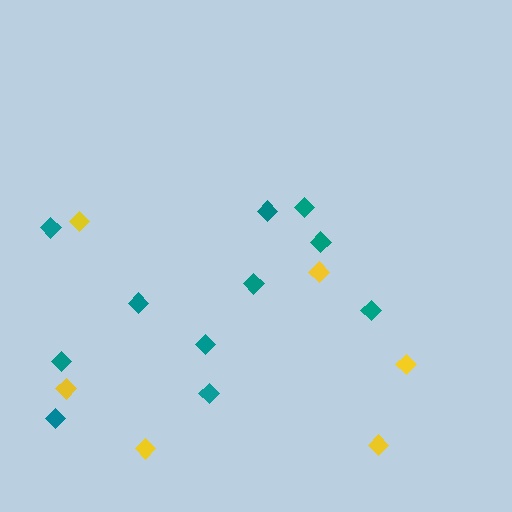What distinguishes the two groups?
There are 2 groups: one group of yellow diamonds (6) and one group of teal diamonds (11).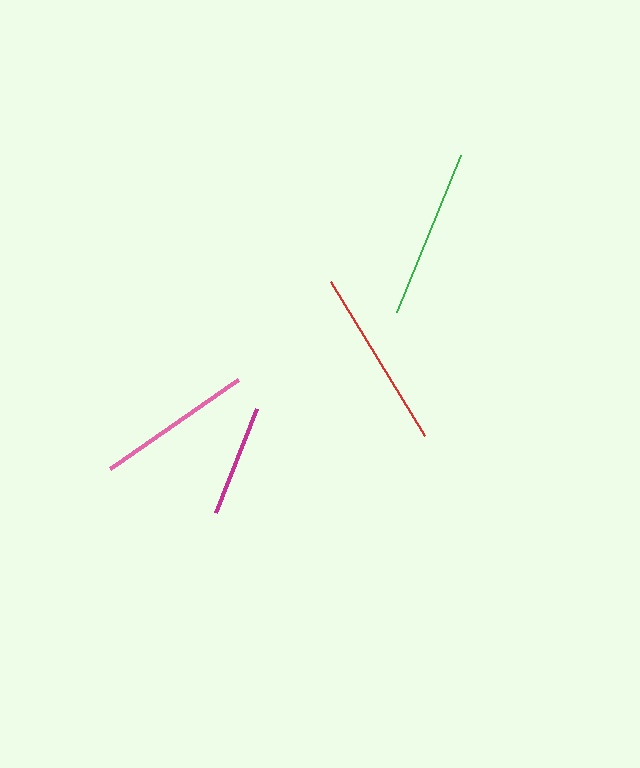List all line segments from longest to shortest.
From longest to shortest: red, green, pink, magenta.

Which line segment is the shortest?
The magenta line is the shortest at approximately 112 pixels.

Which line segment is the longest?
The red line is the longest at approximately 181 pixels.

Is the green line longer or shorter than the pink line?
The green line is longer than the pink line.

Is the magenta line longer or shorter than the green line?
The green line is longer than the magenta line.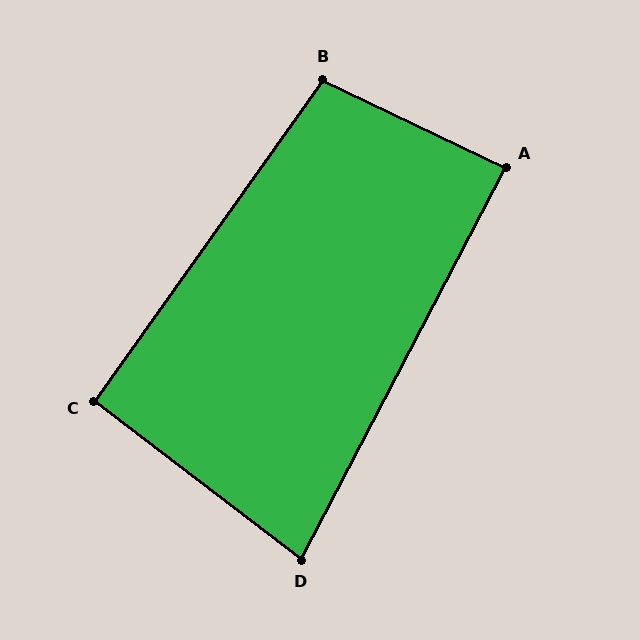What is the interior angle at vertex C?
Approximately 92 degrees (approximately right).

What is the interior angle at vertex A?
Approximately 88 degrees (approximately right).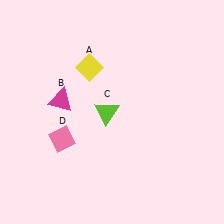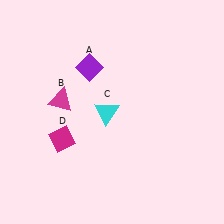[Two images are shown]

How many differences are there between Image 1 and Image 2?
There are 3 differences between the two images.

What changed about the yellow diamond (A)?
In Image 1, A is yellow. In Image 2, it changed to purple.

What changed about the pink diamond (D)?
In Image 1, D is pink. In Image 2, it changed to magenta.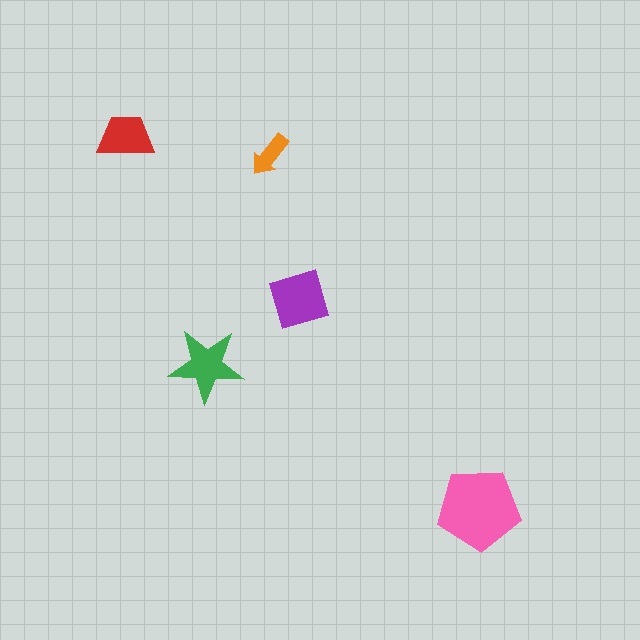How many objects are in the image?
There are 5 objects in the image.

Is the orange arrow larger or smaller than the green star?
Smaller.